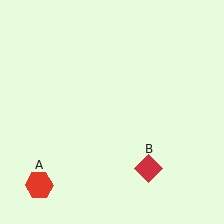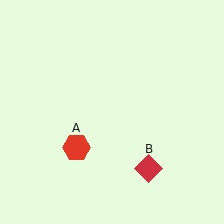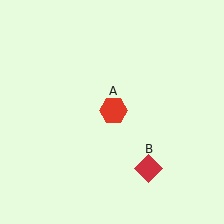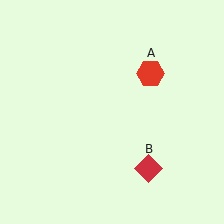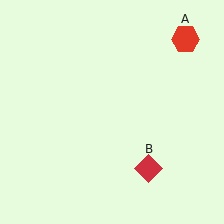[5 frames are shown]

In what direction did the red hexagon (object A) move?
The red hexagon (object A) moved up and to the right.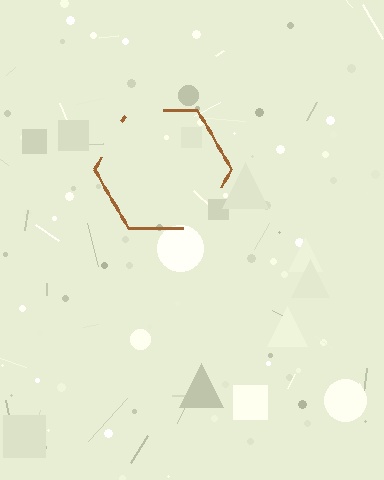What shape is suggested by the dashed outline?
The dashed outline suggests a hexagon.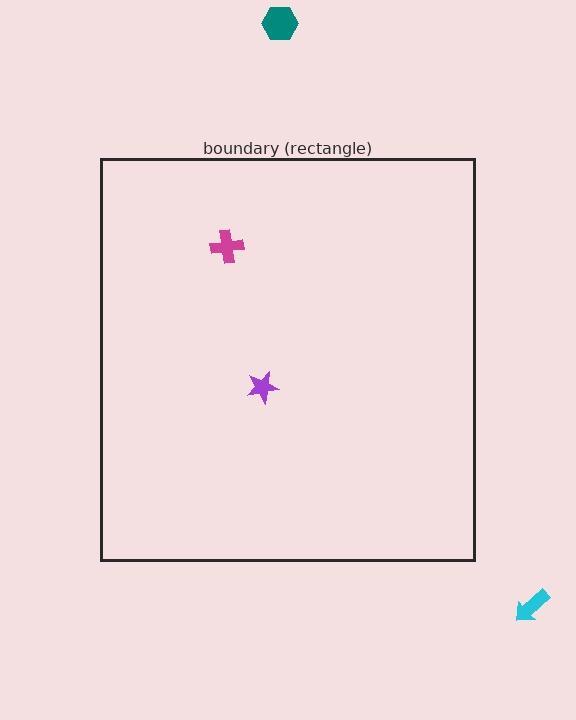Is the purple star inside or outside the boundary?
Inside.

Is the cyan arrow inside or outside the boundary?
Outside.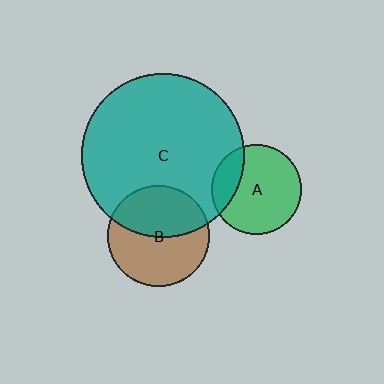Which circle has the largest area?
Circle C (teal).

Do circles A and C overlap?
Yes.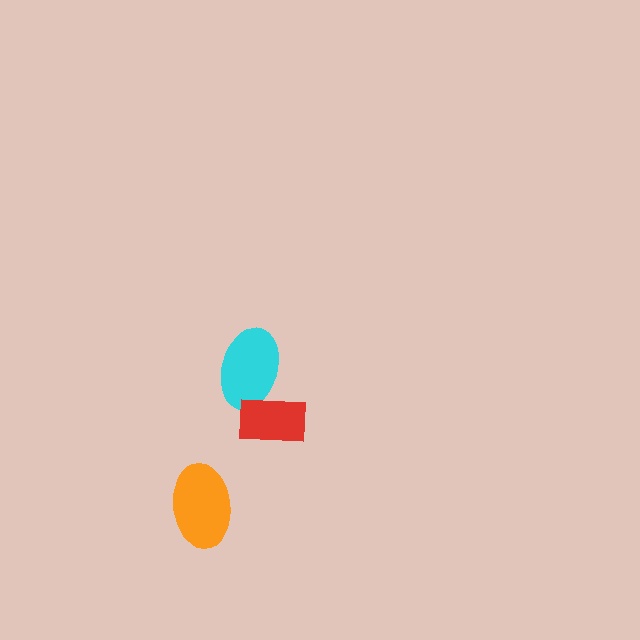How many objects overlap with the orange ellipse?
0 objects overlap with the orange ellipse.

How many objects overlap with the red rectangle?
1 object overlaps with the red rectangle.